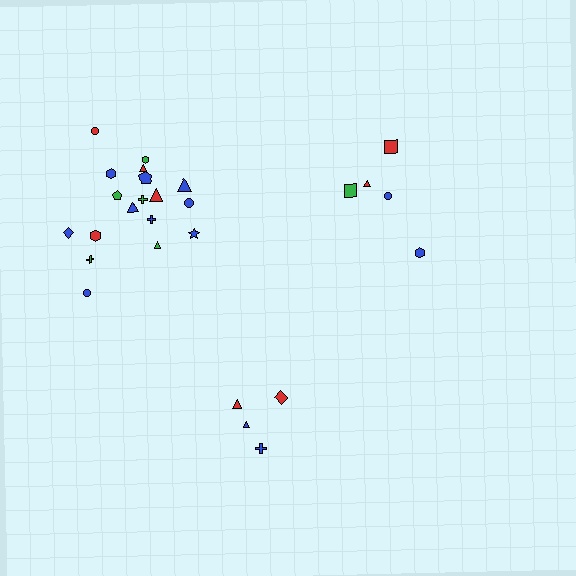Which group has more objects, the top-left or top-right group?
The top-left group.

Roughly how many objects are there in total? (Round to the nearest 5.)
Roughly 30 objects in total.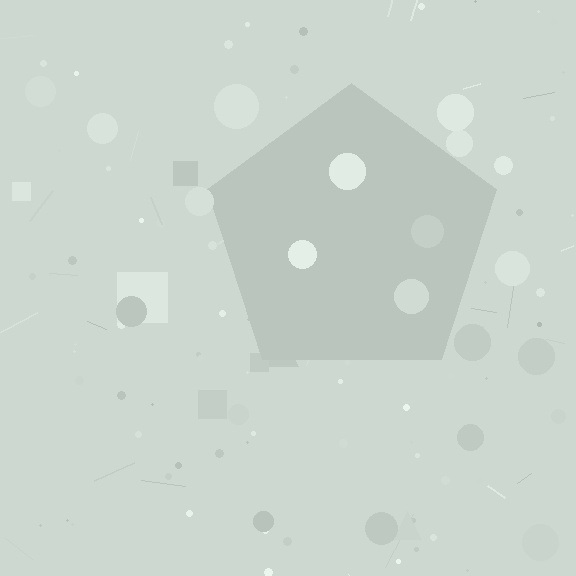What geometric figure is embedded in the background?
A pentagon is embedded in the background.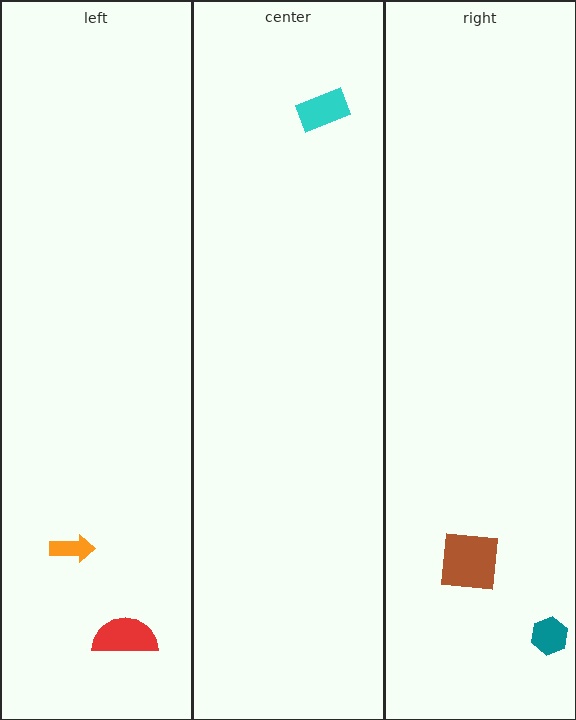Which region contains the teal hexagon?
The right region.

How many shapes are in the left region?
2.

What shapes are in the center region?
The cyan rectangle.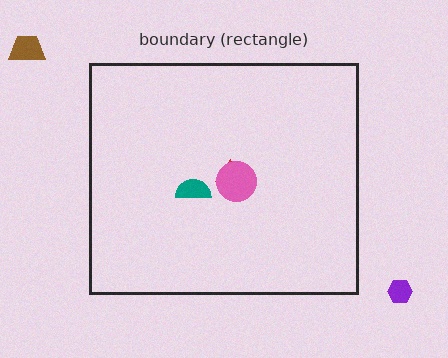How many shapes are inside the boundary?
3 inside, 2 outside.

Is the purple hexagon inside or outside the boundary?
Outside.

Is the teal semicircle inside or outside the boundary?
Inside.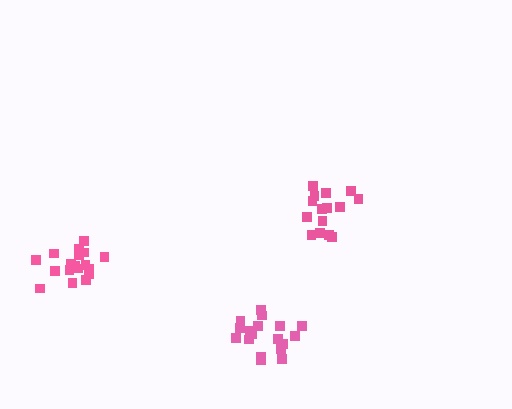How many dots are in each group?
Group 1: 15 dots, Group 2: 18 dots, Group 3: 18 dots (51 total).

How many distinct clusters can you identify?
There are 3 distinct clusters.